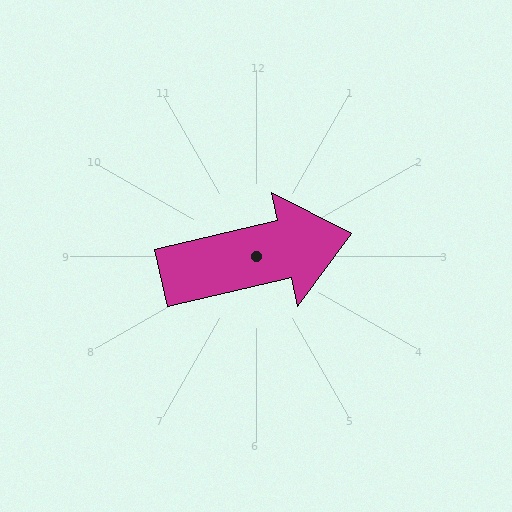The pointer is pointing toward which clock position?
Roughly 3 o'clock.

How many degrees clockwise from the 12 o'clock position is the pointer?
Approximately 77 degrees.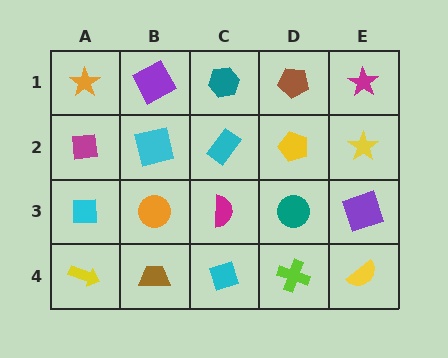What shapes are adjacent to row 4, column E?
A purple square (row 3, column E), a lime cross (row 4, column D).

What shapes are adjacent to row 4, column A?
A cyan square (row 3, column A), a brown trapezoid (row 4, column B).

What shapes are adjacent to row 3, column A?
A magenta square (row 2, column A), a yellow arrow (row 4, column A), an orange circle (row 3, column B).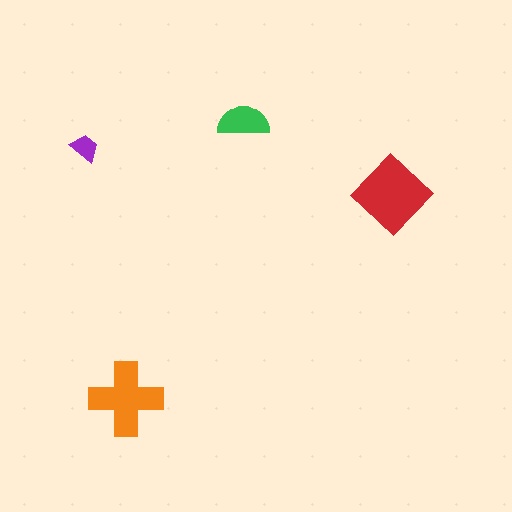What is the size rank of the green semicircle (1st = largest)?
3rd.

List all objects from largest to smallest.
The red diamond, the orange cross, the green semicircle, the purple trapezoid.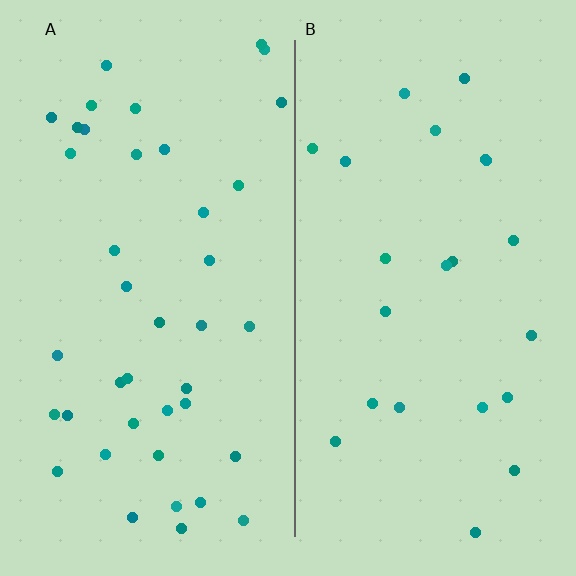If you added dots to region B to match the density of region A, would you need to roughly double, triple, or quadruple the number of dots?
Approximately double.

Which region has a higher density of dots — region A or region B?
A (the left).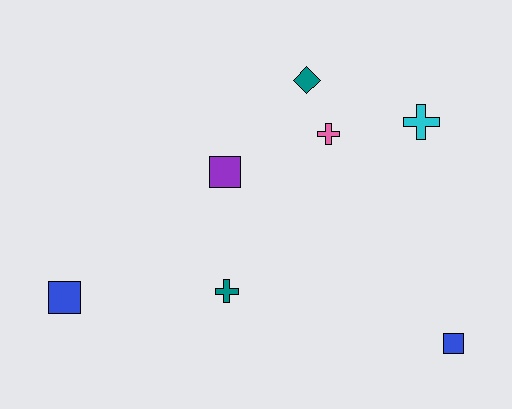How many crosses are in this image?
There are 3 crosses.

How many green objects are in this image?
There are no green objects.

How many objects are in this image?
There are 7 objects.